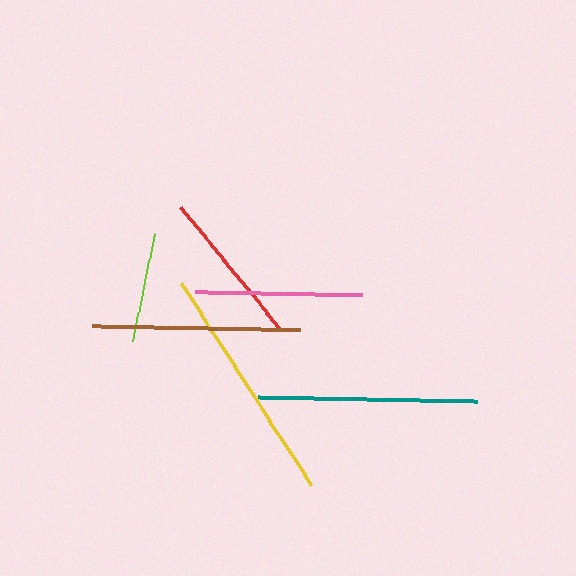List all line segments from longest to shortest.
From longest to shortest: yellow, teal, brown, pink, red, lime.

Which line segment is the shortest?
The lime line is the shortest at approximately 110 pixels.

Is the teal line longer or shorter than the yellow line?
The yellow line is longer than the teal line.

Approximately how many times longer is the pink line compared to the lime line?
The pink line is approximately 1.5 times the length of the lime line.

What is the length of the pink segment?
The pink segment is approximately 167 pixels long.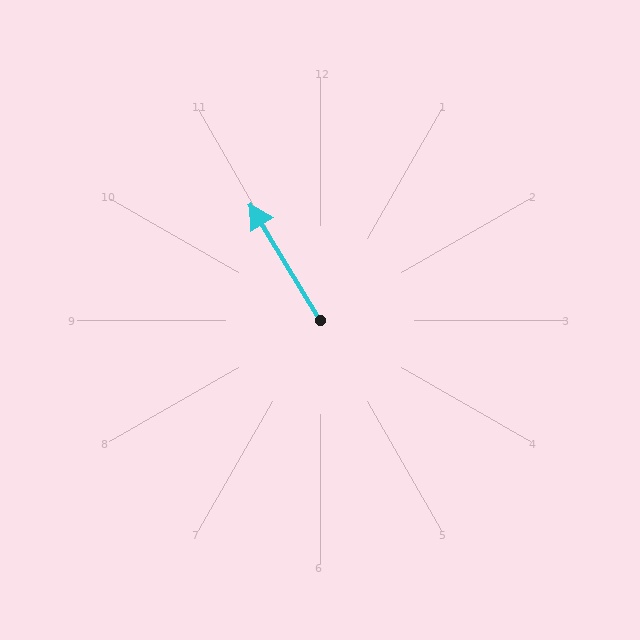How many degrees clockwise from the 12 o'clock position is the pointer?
Approximately 329 degrees.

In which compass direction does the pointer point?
Northwest.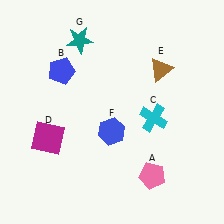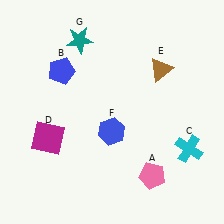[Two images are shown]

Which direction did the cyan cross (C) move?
The cyan cross (C) moved right.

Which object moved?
The cyan cross (C) moved right.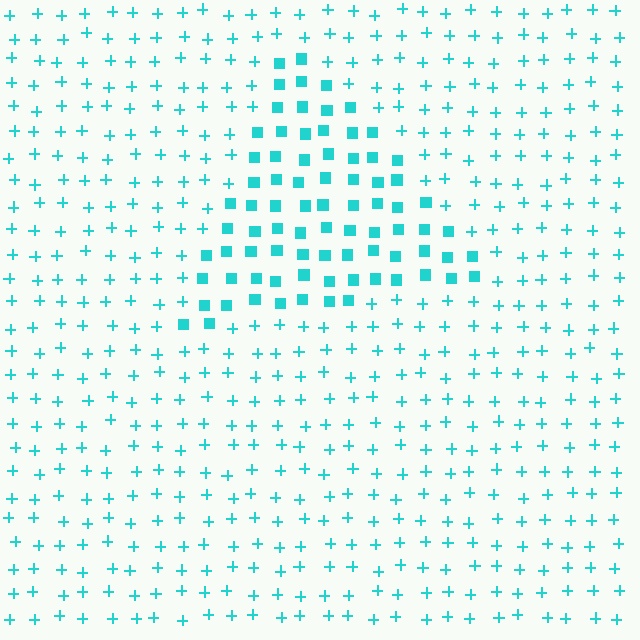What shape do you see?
I see a triangle.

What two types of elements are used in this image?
The image uses squares inside the triangle region and plus signs outside it.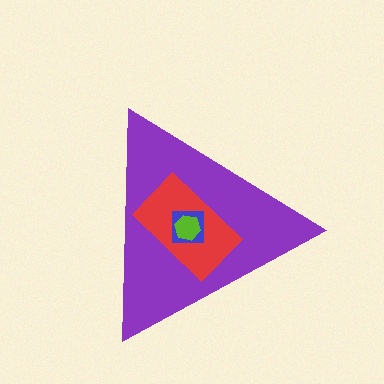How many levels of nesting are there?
4.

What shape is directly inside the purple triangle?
The red rectangle.